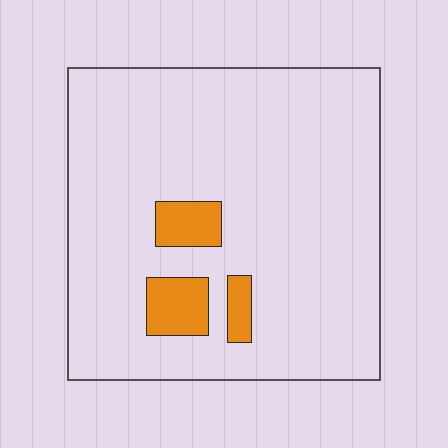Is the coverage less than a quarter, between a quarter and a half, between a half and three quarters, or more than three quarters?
Less than a quarter.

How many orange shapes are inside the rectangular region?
3.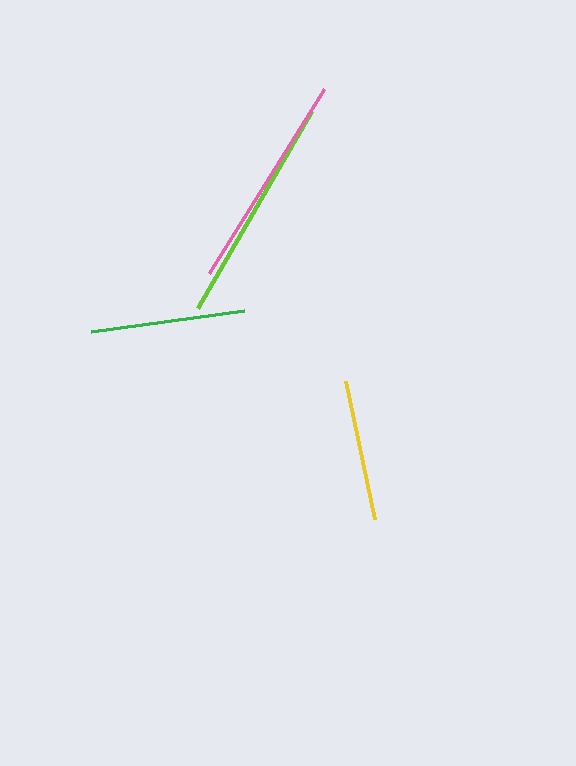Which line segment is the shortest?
The yellow line is the shortest at approximately 141 pixels.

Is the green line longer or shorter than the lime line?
The lime line is longer than the green line.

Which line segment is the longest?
The lime line is the longest at approximately 228 pixels.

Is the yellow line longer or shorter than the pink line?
The pink line is longer than the yellow line.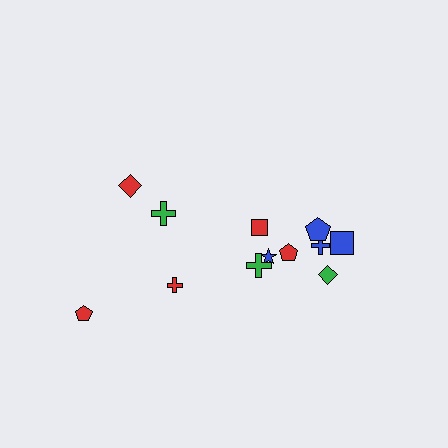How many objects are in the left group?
There are 4 objects.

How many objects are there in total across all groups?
There are 12 objects.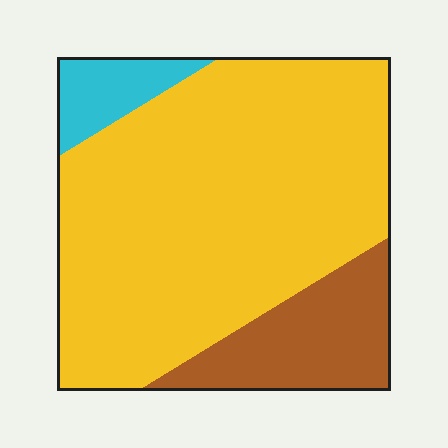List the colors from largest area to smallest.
From largest to smallest: yellow, brown, cyan.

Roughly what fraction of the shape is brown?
Brown takes up about one sixth (1/6) of the shape.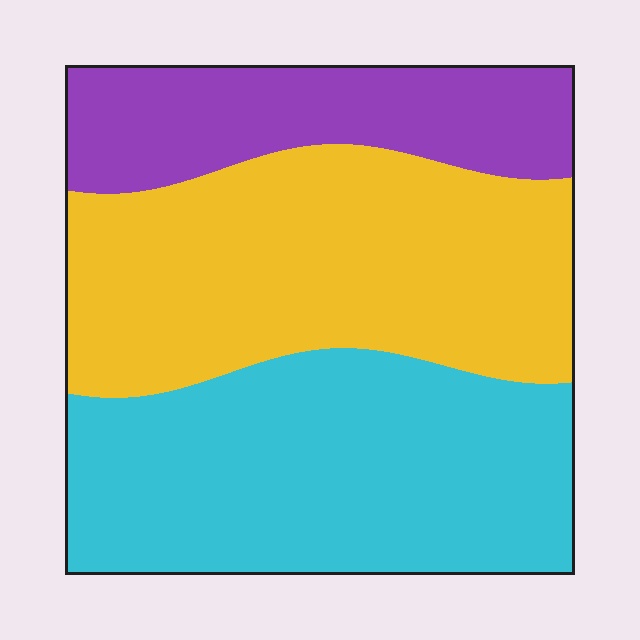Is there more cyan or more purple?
Cyan.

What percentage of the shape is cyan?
Cyan takes up about two fifths (2/5) of the shape.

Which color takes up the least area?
Purple, at roughly 20%.